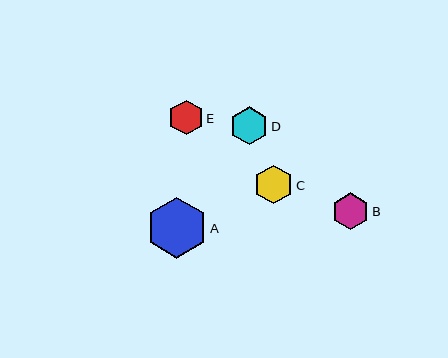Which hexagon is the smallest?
Hexagon E is the smallest with a size of approximately 35 pixels.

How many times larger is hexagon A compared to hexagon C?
Hexagon A is approximately 1.6 times the size of hexagon C.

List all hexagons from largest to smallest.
From largest to smallest: A, C, D, B, E.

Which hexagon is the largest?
Hexagon A is the largest with a size of approximately 61 pixels.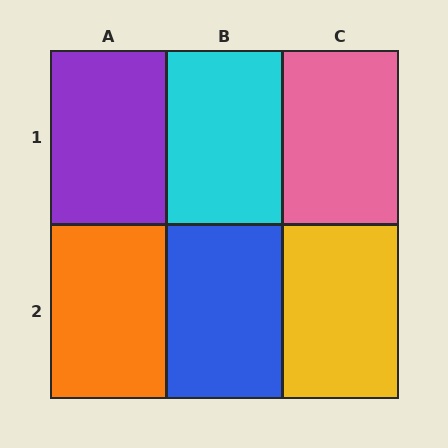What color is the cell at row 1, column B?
Cyan.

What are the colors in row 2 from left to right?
Orange, blue, yellow.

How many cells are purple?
1 cell is purple.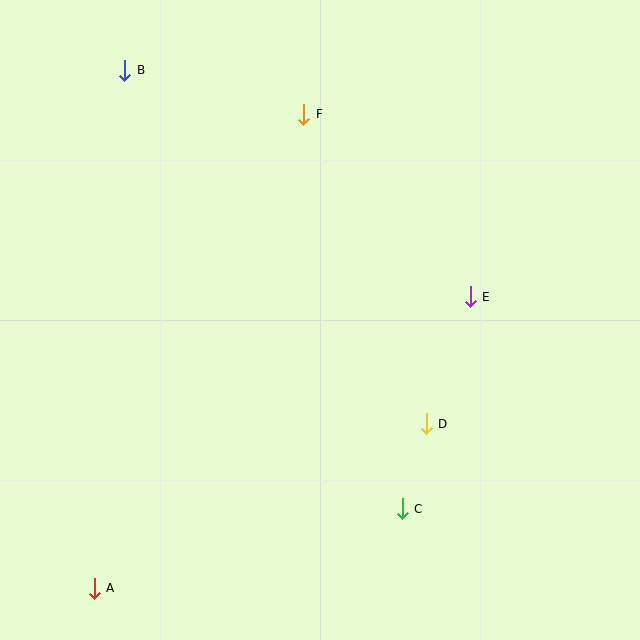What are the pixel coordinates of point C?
Point C is at (402, 509).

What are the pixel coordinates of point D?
Point D is at (426, 424).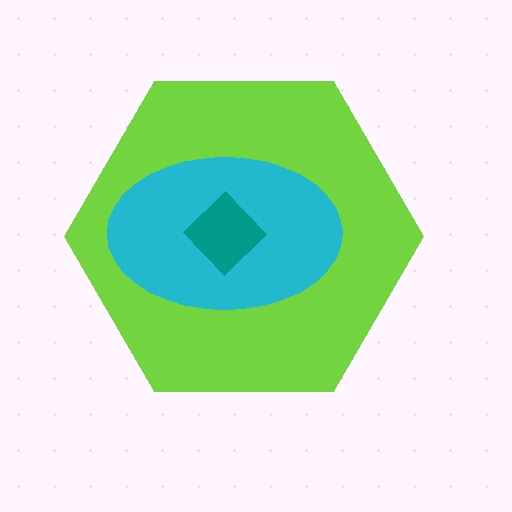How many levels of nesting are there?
3.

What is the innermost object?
The teal diamond.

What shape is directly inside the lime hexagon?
The cyan ellipse.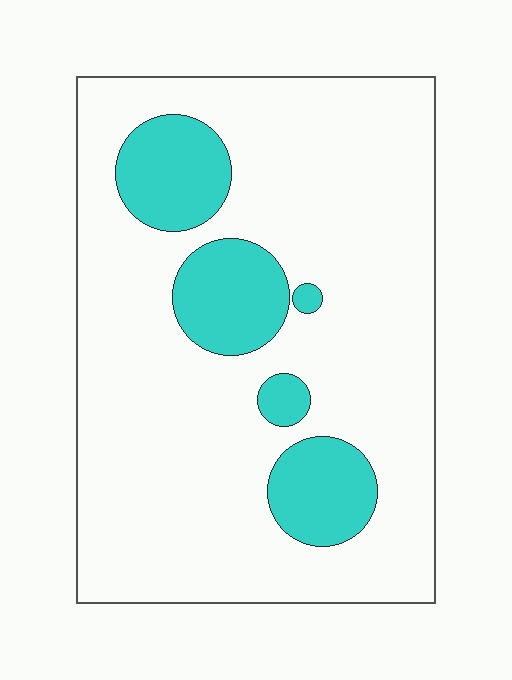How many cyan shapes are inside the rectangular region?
5.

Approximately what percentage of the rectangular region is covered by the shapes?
Approximately 20%.